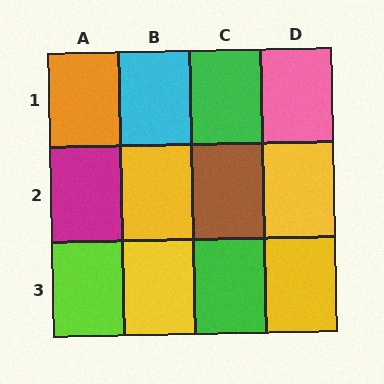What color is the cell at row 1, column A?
Orange.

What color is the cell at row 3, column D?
Yellow.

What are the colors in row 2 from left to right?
Magenta, yellow, brown, yellow.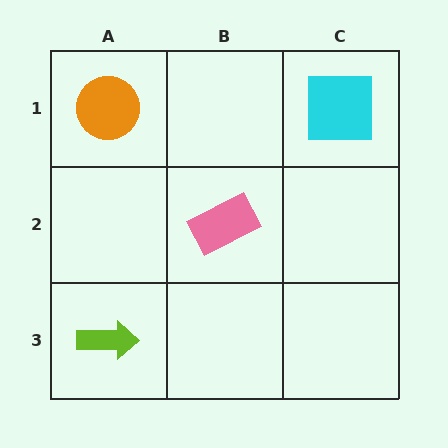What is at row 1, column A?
An orange circle.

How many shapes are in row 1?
2 shapes.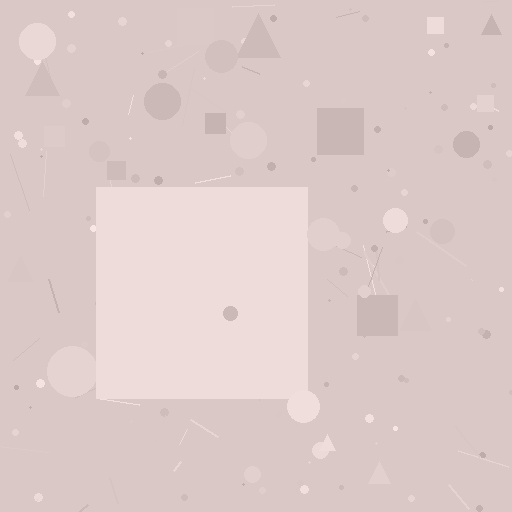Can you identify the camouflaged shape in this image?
The camouflaged shape is a square.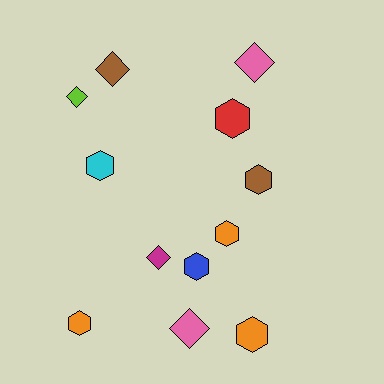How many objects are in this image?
There are 12 objects.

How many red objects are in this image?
There is 1 red object.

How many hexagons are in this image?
There are 7 hexagons.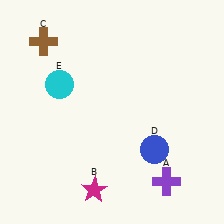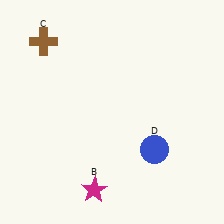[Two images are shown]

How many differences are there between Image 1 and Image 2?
There are 2 differences between the two images.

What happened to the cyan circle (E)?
The cyan circle (E) was removed in Image 2. It was in the top-left area of Image 1.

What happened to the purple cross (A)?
The purple cross (A) was removed in Image 2. It was in the bottom-right area of Image 1.